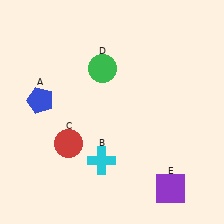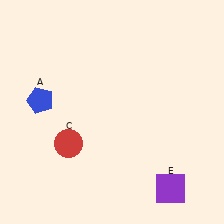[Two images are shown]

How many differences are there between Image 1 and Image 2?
There are 2 differences between the two images.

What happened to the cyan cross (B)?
The cyan cross (B) was removed in Image 2. It was in the bottom-left area of Image 1.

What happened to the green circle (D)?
The green circle (D) was removed in Image 2. It was in the top-left area of Image 1.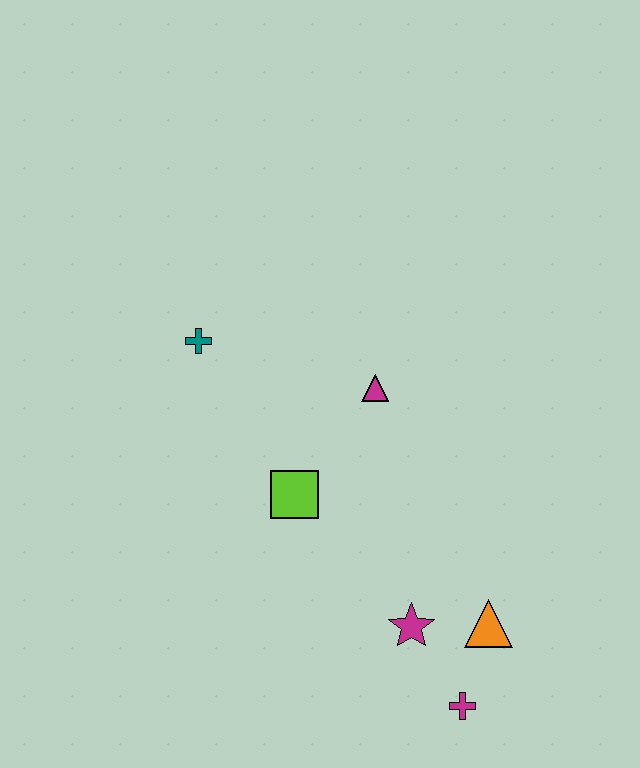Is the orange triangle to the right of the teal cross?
Yes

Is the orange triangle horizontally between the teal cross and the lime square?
No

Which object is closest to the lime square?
The magenta triangle is closest to the lime square.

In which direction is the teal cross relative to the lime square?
The teal cross is above the lime square.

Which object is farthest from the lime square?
The magenta cross is farthest from the lime square.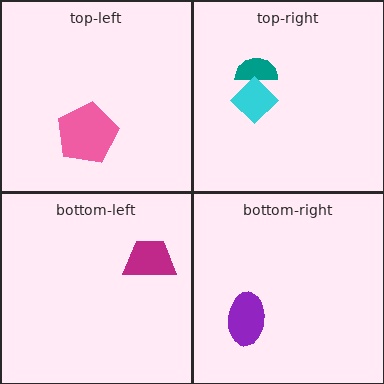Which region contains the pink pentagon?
The top-left region.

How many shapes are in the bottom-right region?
1.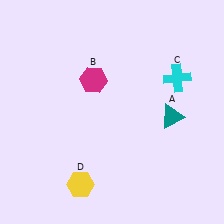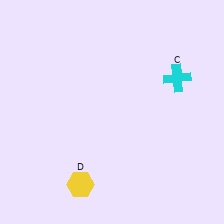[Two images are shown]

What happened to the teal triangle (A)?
The teal triangle (A) was removed in Image 2. It was in the bottom-right area of Image 1.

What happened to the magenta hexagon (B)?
The magenta hexagon (B) was removed in Image 2. It was in the top-left area of Image 1.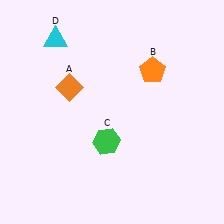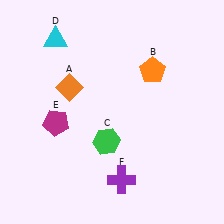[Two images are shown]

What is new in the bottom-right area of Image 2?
A purple cross (F) was added in the bottom-right area of Image 2.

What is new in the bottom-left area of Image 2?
A magenta pentagon (E) was added in the bottom-left area of Image 2.